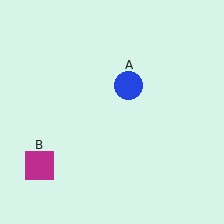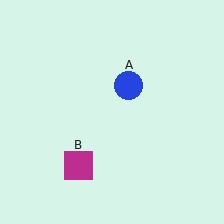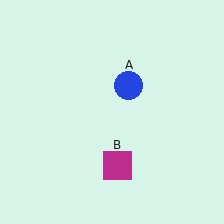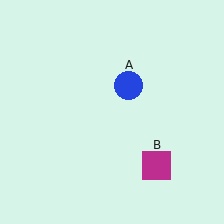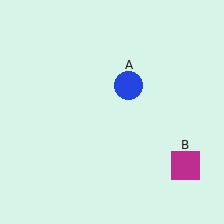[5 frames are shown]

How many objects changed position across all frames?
1 object changed position: magenta square (object B).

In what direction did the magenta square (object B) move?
The magenta square (object B) moved right.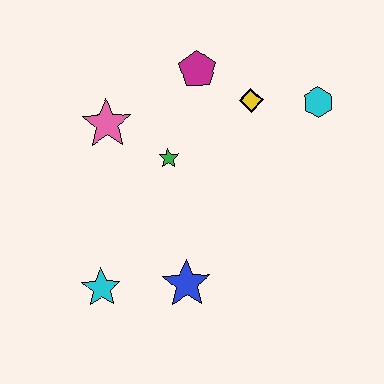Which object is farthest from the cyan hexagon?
The cyan star is farthest from the cyan hexagon.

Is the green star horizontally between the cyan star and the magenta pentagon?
Yes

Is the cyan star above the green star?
No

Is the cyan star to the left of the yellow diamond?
Yes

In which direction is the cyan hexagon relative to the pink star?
The cyan hexagon is to the right of the pink star.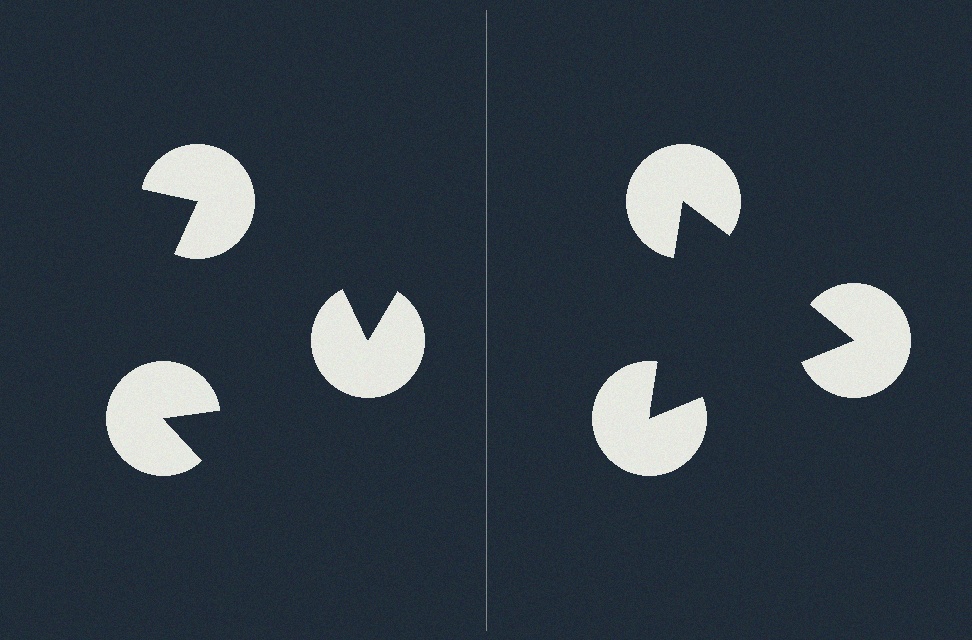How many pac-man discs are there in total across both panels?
6 — 3 on each side.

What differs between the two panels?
The pac-man discs are positioned identically on both sides; only the wedge orientations differ. On the right they align to a triangle; on the left they are misaligned.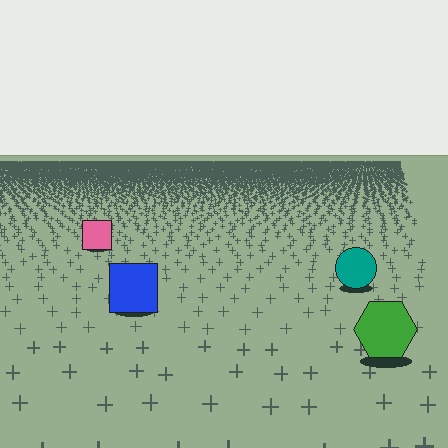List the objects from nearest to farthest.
From nearest to farthest: the green hexagon, the blue square, the teal circle, the pink square.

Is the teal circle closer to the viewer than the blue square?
No. The blue square is closer — you can tell from the texture gradient: the ground texture is coarser near it.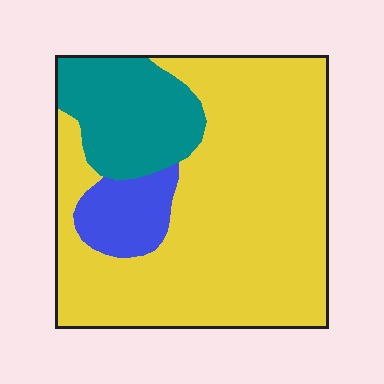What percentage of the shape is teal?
Teal covers roughly 20% of the shape.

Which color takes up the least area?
Blue, at roughly 10%.